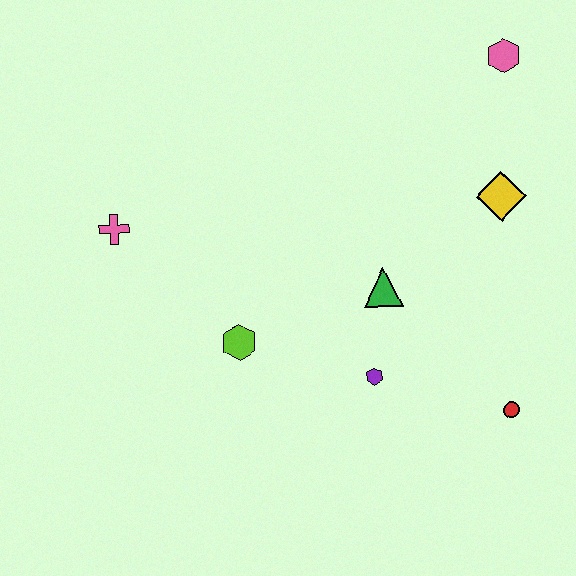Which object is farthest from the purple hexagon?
The pink hexagon is farthest from the purple hexagon.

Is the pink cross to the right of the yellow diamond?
No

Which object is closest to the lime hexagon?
The purple hexagon is closest to the lime hexagon.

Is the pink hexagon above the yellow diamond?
Yes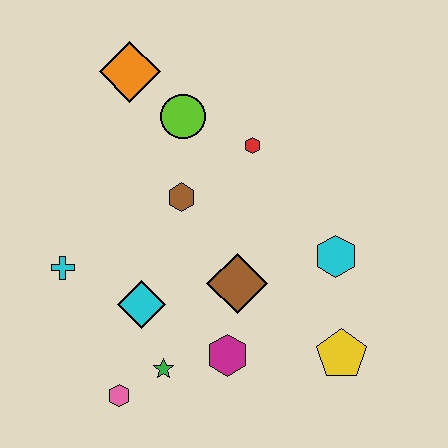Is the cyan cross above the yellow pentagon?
Yes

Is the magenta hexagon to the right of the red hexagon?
No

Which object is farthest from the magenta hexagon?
The orange diamond is farthest from the magenta hexagon.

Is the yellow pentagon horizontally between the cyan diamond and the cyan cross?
No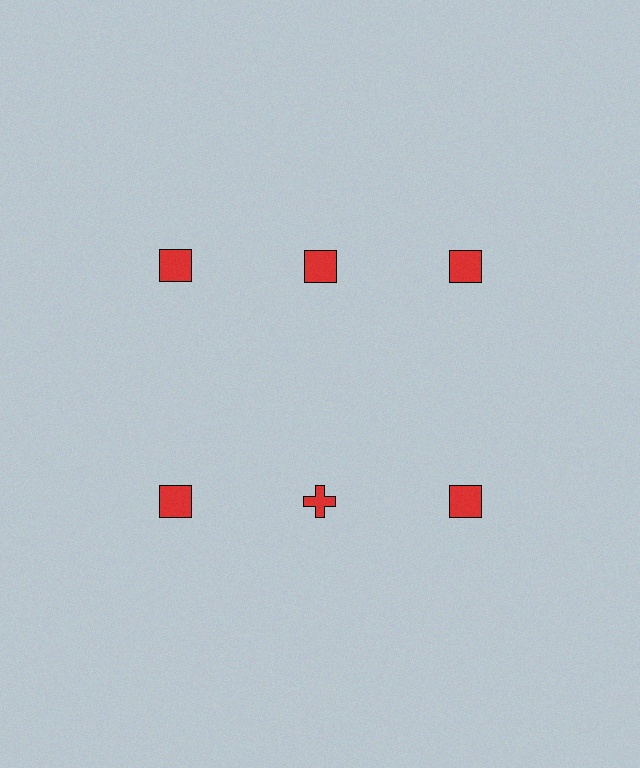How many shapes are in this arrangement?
There are 6 shapes arranged in a grid pattern.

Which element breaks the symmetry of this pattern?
The red cross in the second row, second from left column breaks the symmetry. All other shapes are red squares.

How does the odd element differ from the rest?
It has a different shape: cross instead of square.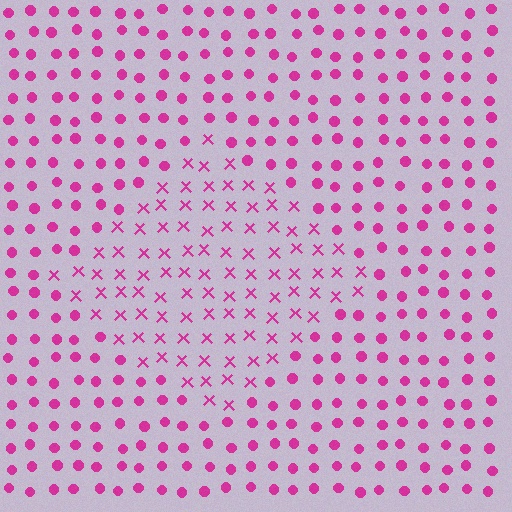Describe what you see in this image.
The image is filled with small magenta elements arranged in a uniform grid. A diamond-shaped region contains X marks, while the surrounding area contains circles. The boundary is defined purely by the change in element shape.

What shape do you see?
I see a diamond.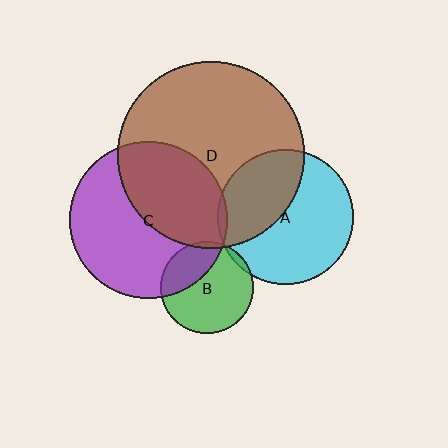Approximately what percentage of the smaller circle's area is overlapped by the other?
Approximately 5%.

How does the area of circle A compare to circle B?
Approximately 2.2 times.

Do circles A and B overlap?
Yes.